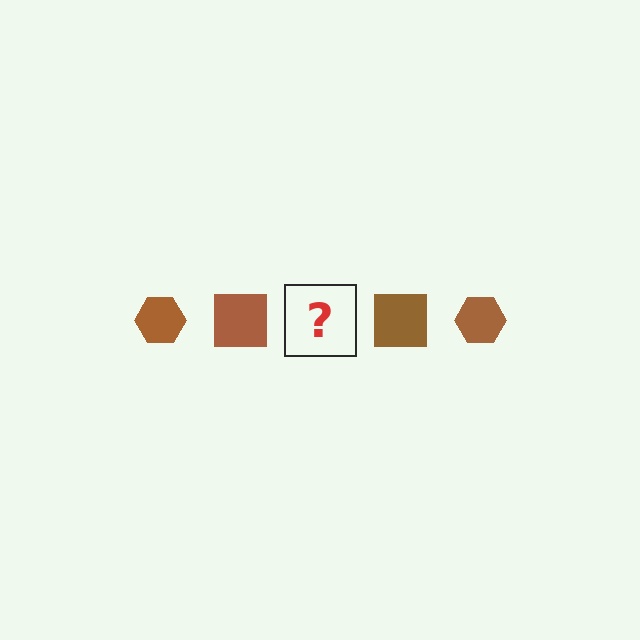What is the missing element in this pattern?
The missing element is a brown hexagon.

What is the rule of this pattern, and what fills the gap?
The rule is that the pattern cycles through hexagon, square shapes in brown. The gap should be filled with a brown hexagon.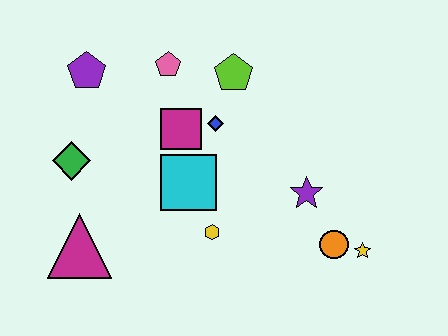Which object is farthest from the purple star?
The purple pentagon is farthest from the purple star.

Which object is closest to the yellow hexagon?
The cyan square is closest to the yellow hexagon.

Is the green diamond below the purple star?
No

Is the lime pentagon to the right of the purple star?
No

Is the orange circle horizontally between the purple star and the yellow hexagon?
No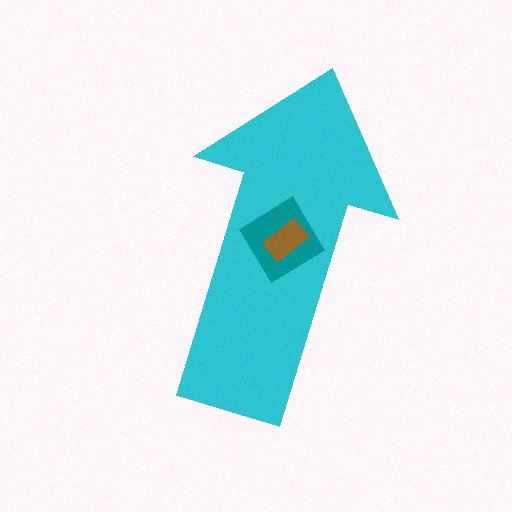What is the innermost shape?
The brown rectangle.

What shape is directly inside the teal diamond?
The brown rectangle.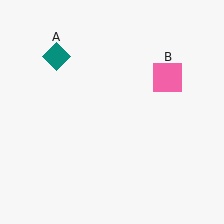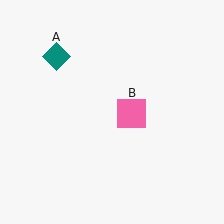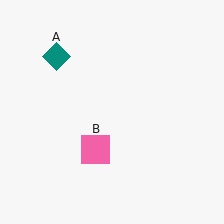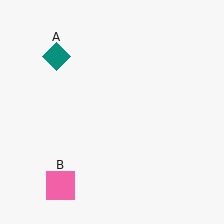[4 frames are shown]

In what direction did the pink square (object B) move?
The pink square (object B) moved down and to the left.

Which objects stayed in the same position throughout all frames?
Teal diamond (object A) remained stationary.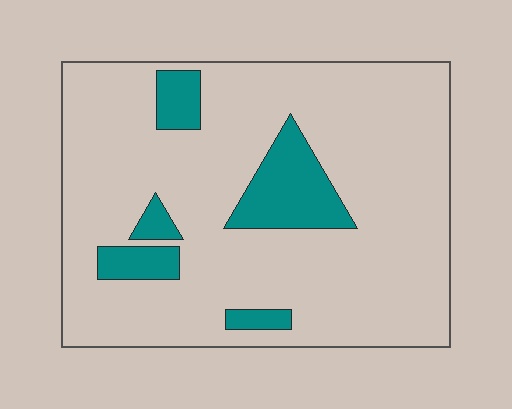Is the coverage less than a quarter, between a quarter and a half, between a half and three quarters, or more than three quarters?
Less than a quarter.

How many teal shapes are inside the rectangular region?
5.